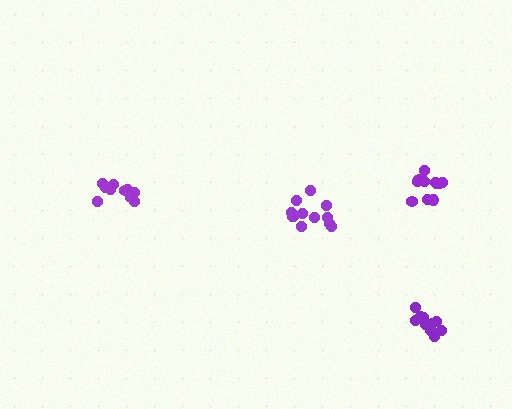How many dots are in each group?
Group 1: 13 dots, Group 2: 10 dots, Group 3: 11 dots, Group 4: 11 dots (45 total).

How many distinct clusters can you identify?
There are 4 distinct clusters.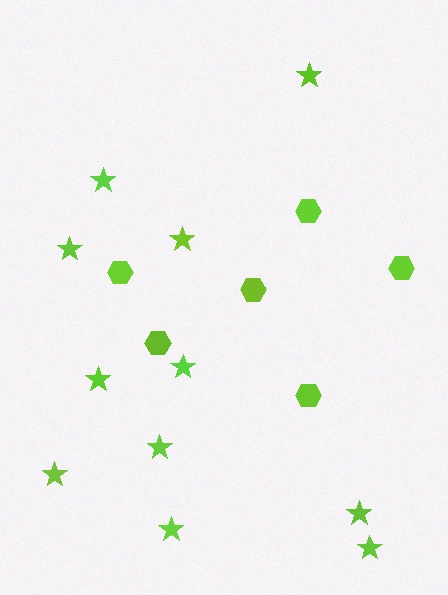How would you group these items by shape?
There are 2 groups: one group of hexagons (6) and one group of stars (11).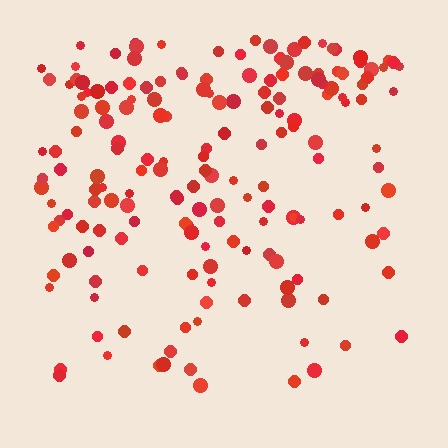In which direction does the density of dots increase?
From bottom to top, with the top side densest.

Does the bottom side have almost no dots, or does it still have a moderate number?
Still a moderate number, just noticeably fewer than the top.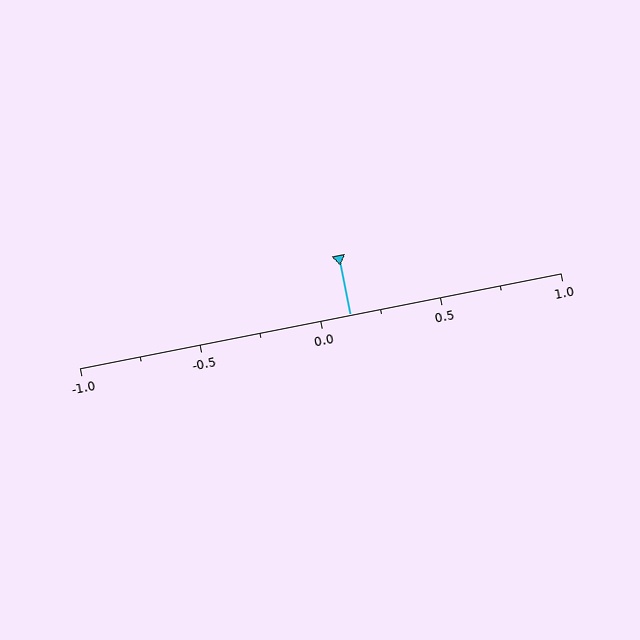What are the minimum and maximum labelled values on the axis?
The axis runs from -1.0 to 1.0.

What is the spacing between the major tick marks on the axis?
The major ticks are spaced 0.5 apart.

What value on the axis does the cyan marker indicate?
The marker indicates approximately 0.12.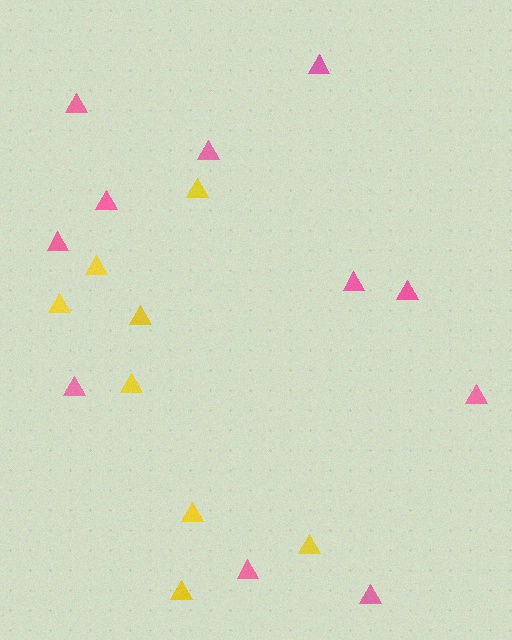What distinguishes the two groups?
There are 2 groups: one group of yellow triangles (8) and one group of pink triangles (11).